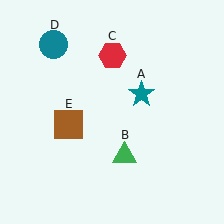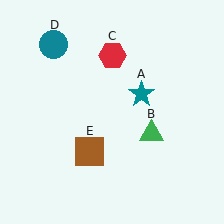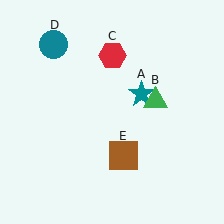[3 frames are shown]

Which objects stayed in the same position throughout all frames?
Teal star (object A) and red hexagon (object C) and teal circle (object D) remained stationary.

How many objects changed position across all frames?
2 objects changed position: green triangle (object B), brown square (object E).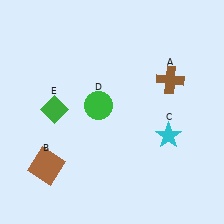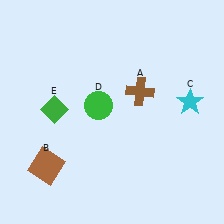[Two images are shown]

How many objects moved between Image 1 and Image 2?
2 objects moved between the two images.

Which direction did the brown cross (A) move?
The brown cross (A) moved left.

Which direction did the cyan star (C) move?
The cyan star (C) moved up.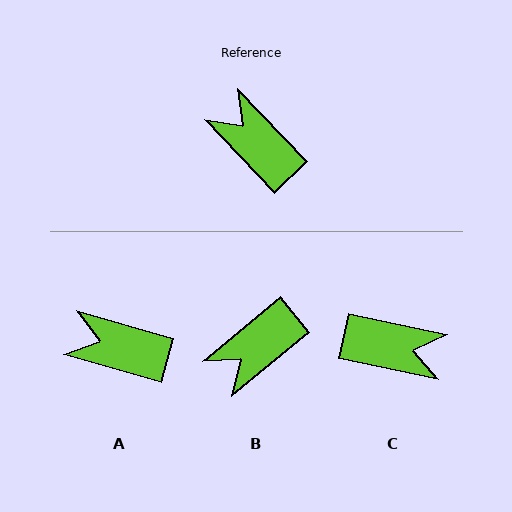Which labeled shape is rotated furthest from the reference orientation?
C, about 145 degrees away.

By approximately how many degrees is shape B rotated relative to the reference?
Approximately 86 degrees counter-clockwise.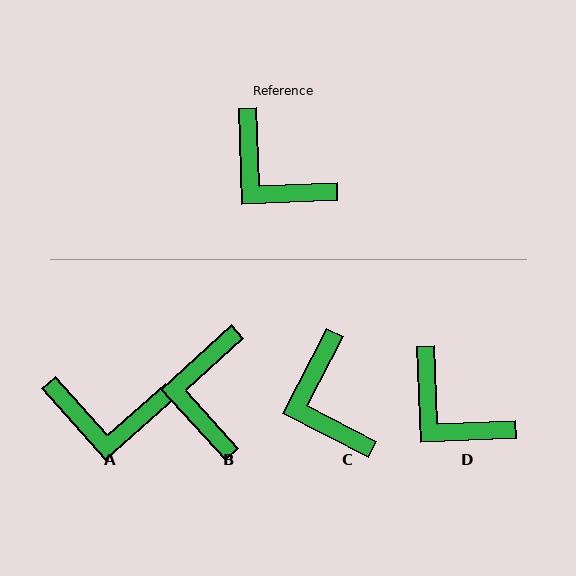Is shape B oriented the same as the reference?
No, it is off by about 50 degrees.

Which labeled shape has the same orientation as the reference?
D.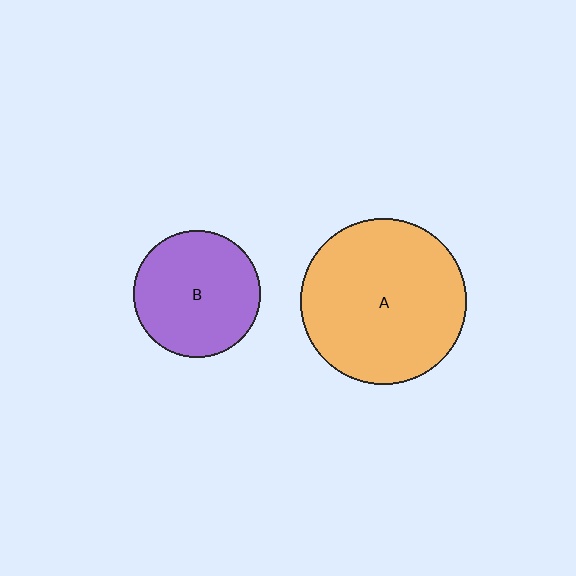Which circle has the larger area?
Circle A (orange).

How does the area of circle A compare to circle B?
Approximately 1.7 times.